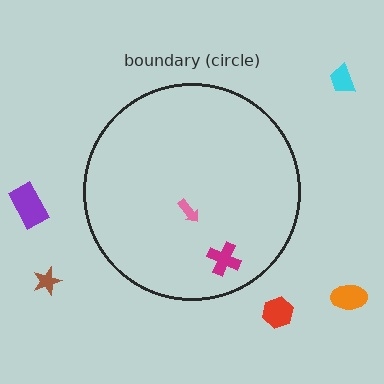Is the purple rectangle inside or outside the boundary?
Outside.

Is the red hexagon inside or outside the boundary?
Outside.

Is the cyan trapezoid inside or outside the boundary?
Outside.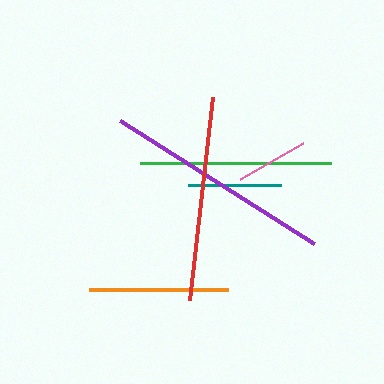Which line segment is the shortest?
The pink line is the shortest at approximately 72 pixels.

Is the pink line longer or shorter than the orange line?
The orange line is longer than the pink line.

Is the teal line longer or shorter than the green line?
The green line is longer than the teal line.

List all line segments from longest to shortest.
From longest to shortest: purple, red, green, orange, teal, pink.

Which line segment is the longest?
The purple line is the longest at approximately 230 pixels.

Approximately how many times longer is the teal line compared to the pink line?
The teal line is approximately 1.3 times the length of the pink line.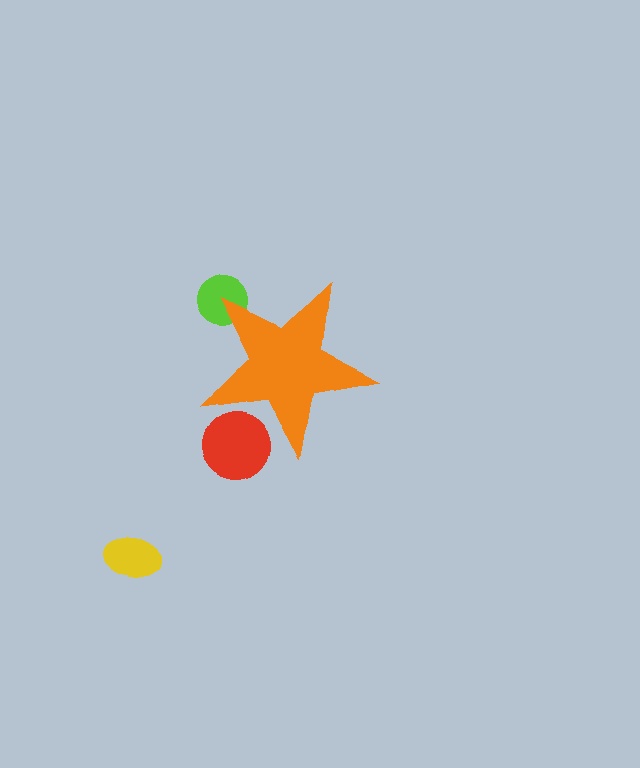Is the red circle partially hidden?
Yes, the red circle is partially hidden behind the orange star.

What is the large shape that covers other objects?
An orange star.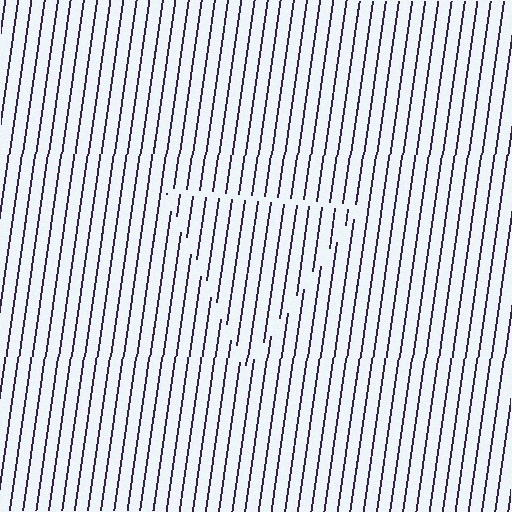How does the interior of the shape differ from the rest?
The interior of the shape contains the same grating, shifted by half a period — the contour is defined by the phase discontinuity where line-ends from the inner and outer gratings abut.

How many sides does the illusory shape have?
3 sides — the line-ends trace a triangle.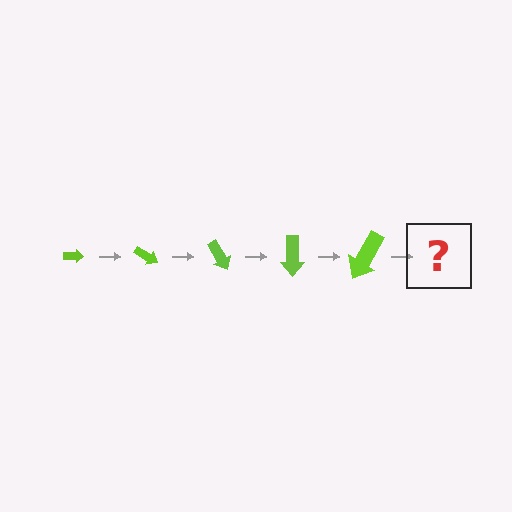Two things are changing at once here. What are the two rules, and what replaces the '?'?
The two rules are that the arrow grows larger each step and it rotates 30 degrees each step. The '?' should be an arrow, larger than the previous one and rotated 150 degrees from the start.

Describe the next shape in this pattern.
It should be an arrow, larger than the previous one and rotated 150 degrees from the start.